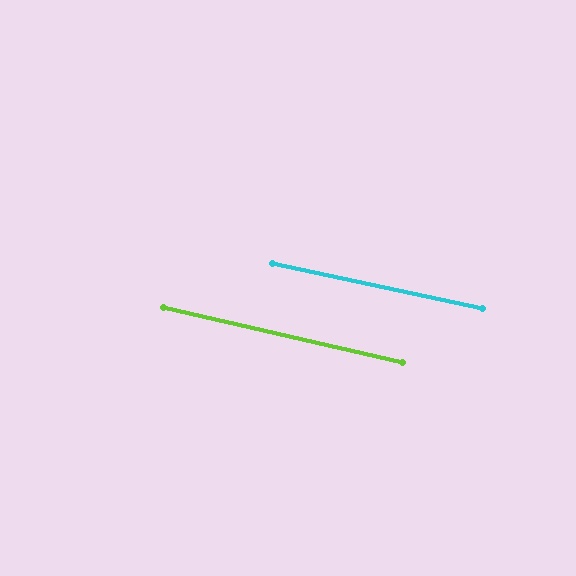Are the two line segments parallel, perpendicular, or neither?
Parallel — their directions differ by only 1.0°.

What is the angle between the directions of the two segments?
Approximately 1 degree.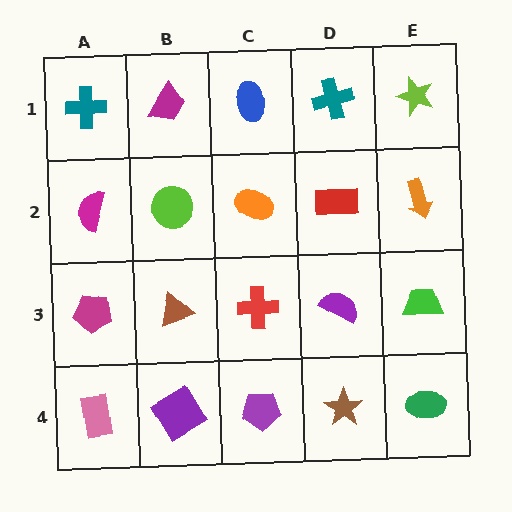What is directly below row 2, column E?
A green trapezoid.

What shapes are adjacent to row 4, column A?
A magenta pentagon (row 3, column A), a purple diamond (row 4, column B).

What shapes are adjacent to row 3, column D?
A red rectangle (row 2, column D), a brown star (row 4, column D), a red cross (row 3, column C), a green trapezoid (row 3, column E).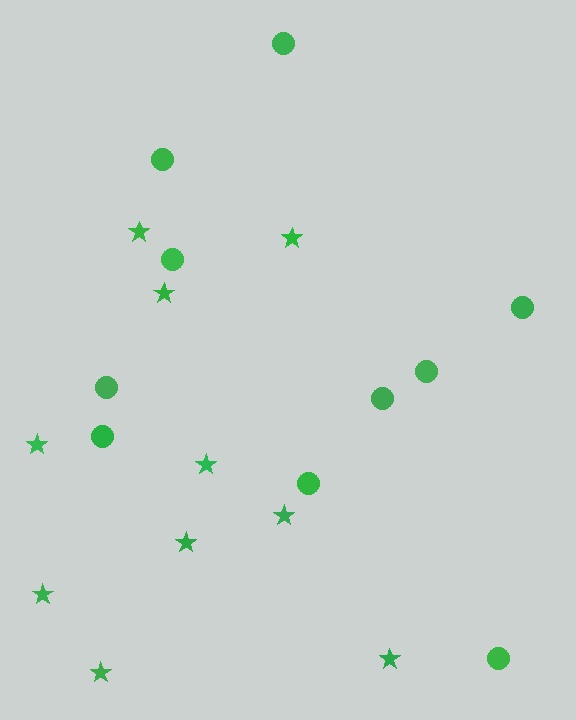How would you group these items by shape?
There are 2 groups: one group of circles (10) and one group of stars (10).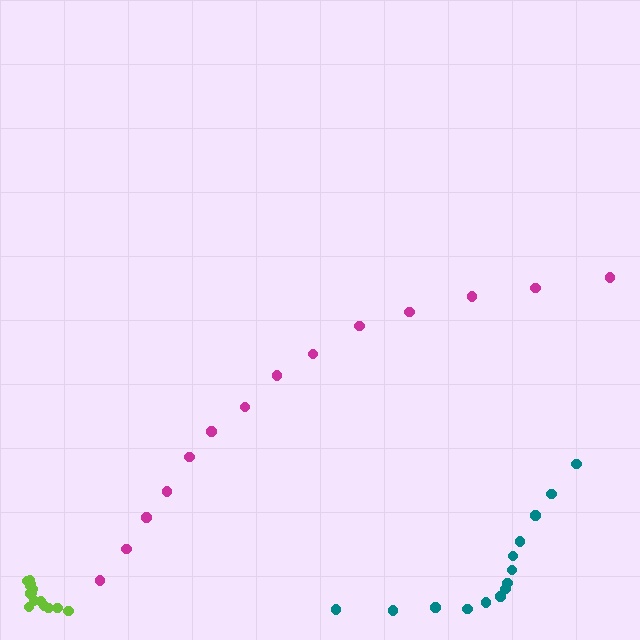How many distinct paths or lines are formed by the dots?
There are 3 distinct paths.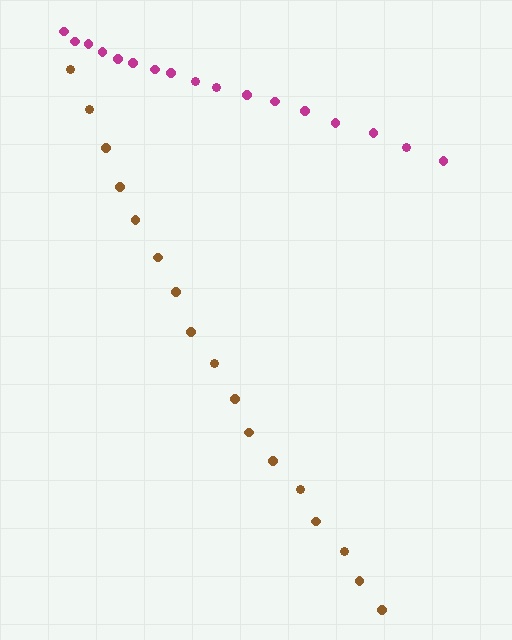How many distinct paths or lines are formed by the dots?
There are 2 distinct paths.